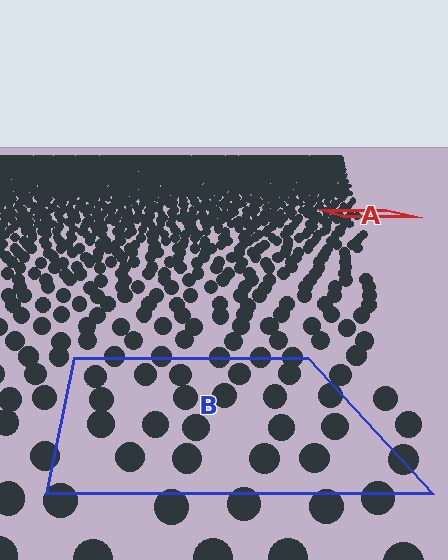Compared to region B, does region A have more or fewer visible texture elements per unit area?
Region A has more texture elements per unit area — they are packed more densely because it is farther away.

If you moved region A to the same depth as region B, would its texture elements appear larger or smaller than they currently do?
They would appear larger. At a closer depth, the same texture elements are projected at a bigger on-screen size.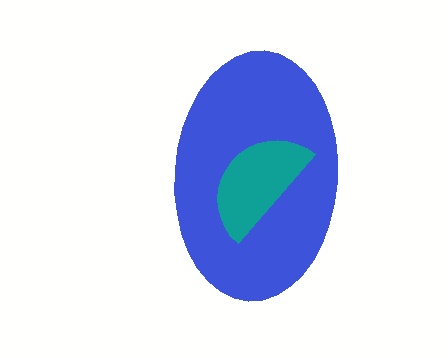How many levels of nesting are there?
2.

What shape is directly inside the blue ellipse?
The teal semicircle.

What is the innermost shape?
The teal semicircle.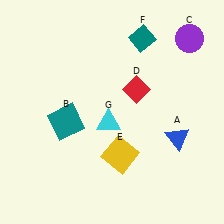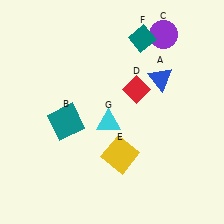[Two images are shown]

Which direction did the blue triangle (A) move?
The blue triangle (A) moved up.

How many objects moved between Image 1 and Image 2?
2 objects moved between the two images.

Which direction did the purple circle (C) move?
The purple circle (C) moved left.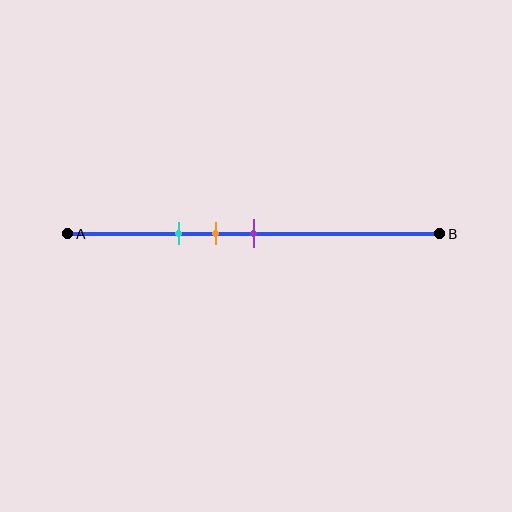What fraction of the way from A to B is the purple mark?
The purple mark is approximately 50% (0.5) of the way from A to B.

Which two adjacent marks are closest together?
The orange and purple marks are the closest adjacent pair.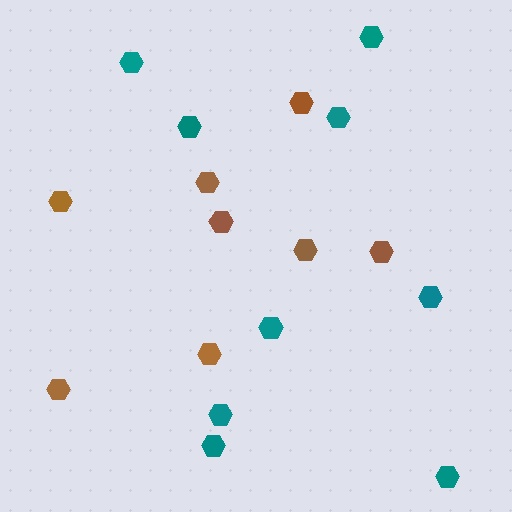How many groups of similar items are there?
There are 2 groups: one group of teal hexagons (9) and one group of brown hexagons (8).